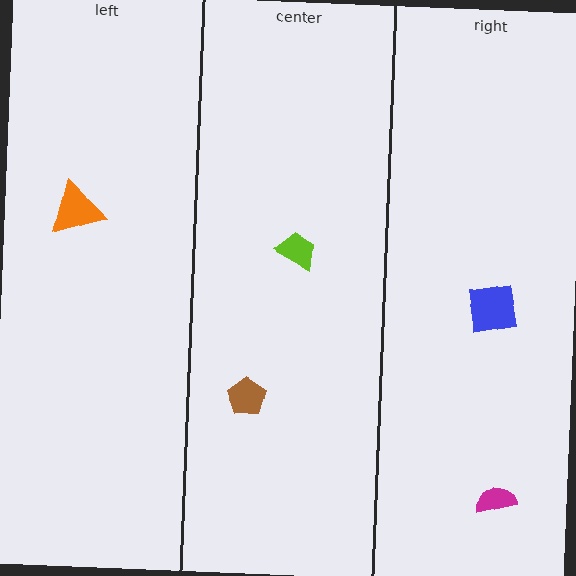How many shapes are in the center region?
2.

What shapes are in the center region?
The brown pentagon, the lime trapezoid.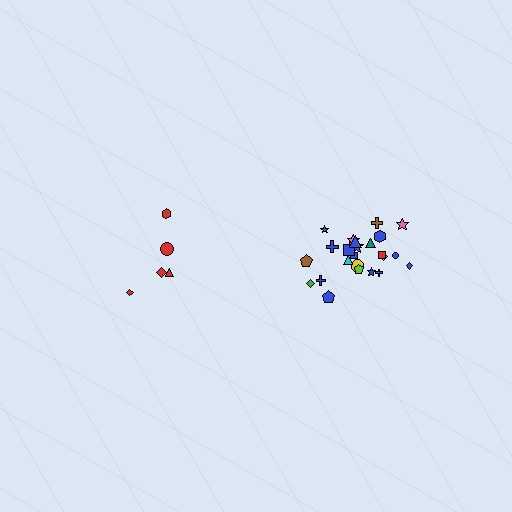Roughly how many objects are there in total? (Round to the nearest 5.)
Roughly 30 objects in total.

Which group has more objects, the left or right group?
The right group.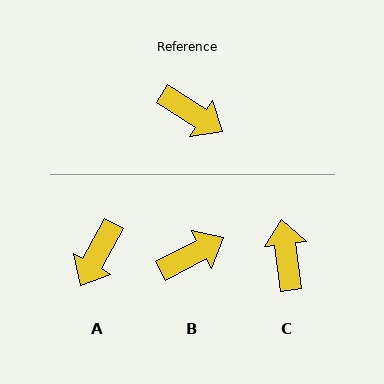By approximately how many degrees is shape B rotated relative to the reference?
Approximately 60 degrees counter-clockwise.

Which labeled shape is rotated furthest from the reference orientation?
C, about 130 degrees away.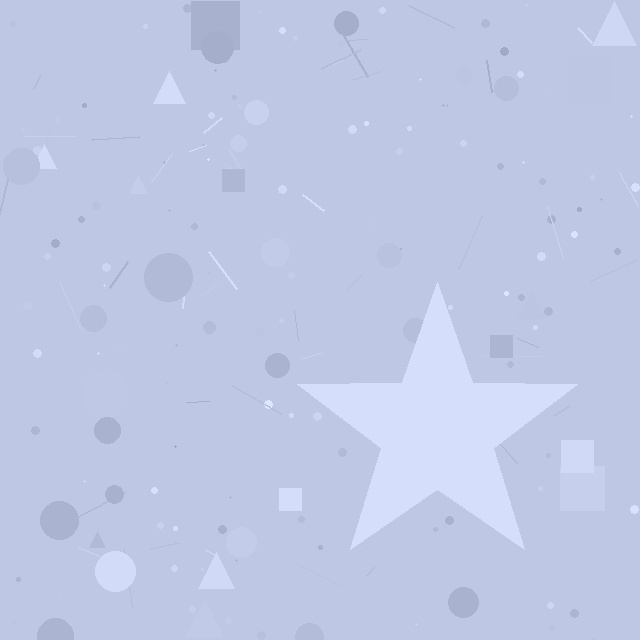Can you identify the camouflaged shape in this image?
The camouflaged shape is a star.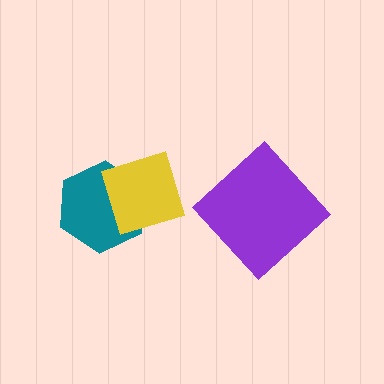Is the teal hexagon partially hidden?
Yes, it is partially covered by another shape.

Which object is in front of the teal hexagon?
The yellow diamond is in front of the teal hexagon.